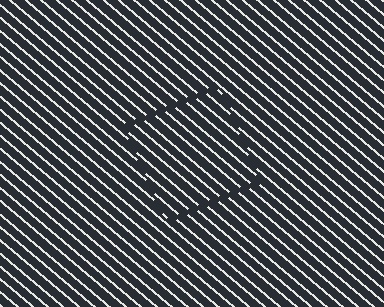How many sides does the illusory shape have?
4 sides — the line-ends trace a square.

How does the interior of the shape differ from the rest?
The interior of the shape contains the same grating, shifted by half a period — the contour is defined by the phase discontinuity where line-ends from the inner and outer gratings abut.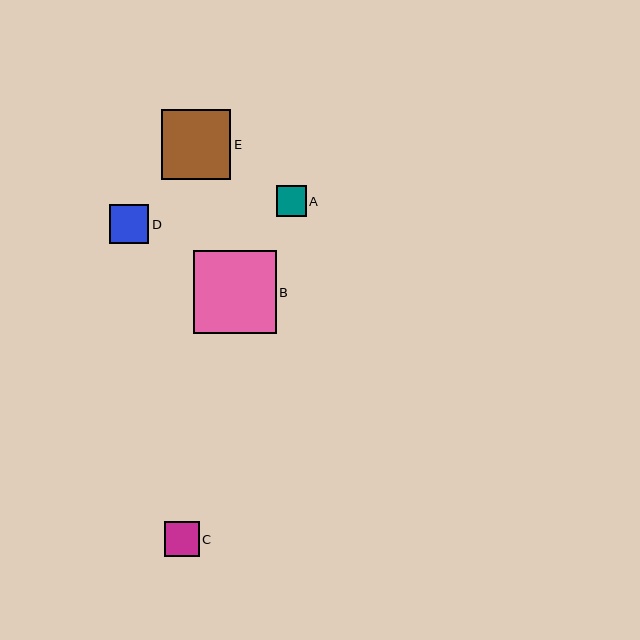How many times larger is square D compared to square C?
Square D is approximately 1.1 times the size of square C.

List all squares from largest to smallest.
From largest to smallest: B, E, D, C, A.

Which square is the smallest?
Square A is the smallest with a size of approximately 30 pixels.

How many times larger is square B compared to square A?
Square B is approximately 2.7 times the size of square A.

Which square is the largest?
Square B is the largest with a size of approximately 83 pixels.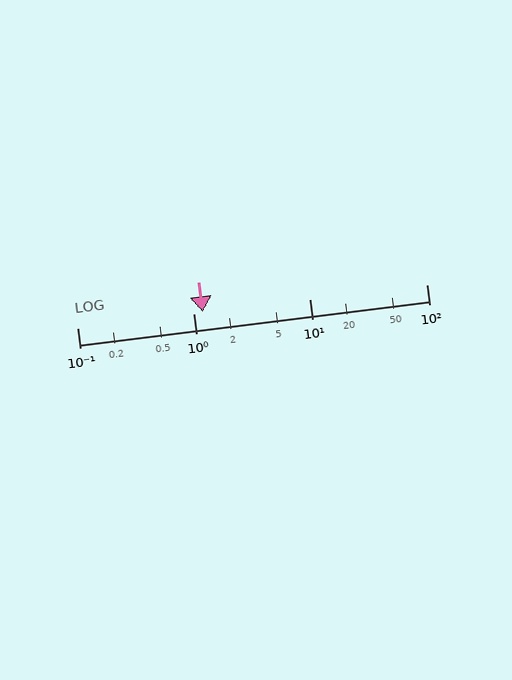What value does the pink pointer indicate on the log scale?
The pointer indicates approximately 1.2.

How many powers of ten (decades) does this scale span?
The scale spans 3 decades, from 0.1 to 100.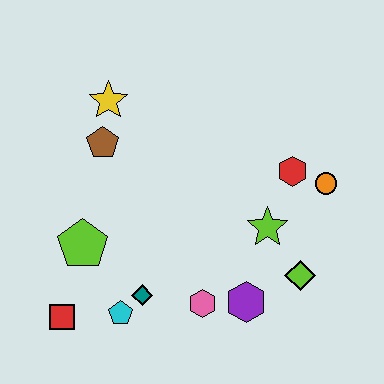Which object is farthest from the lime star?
The red square is farthest from the lime star.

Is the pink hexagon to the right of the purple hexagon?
No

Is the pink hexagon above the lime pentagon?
No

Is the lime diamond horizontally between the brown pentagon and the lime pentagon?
No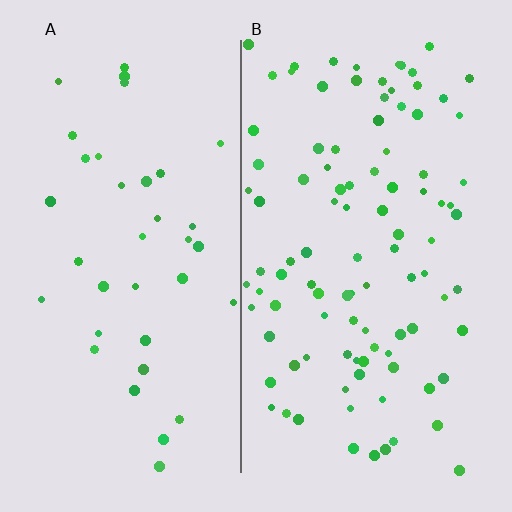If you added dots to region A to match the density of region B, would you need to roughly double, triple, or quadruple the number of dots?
Approximately triple.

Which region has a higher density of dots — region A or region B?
B (the right).